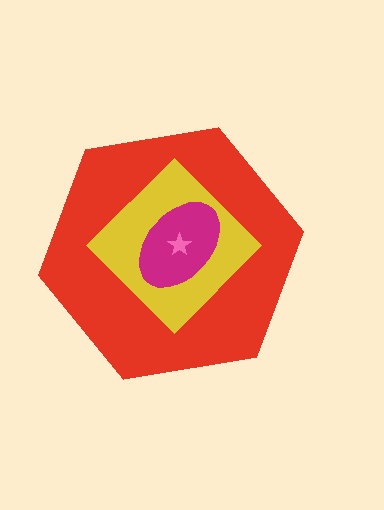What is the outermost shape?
The red hexagon.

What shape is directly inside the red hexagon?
The yellow diamond.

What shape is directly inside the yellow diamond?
The magenta ellipse.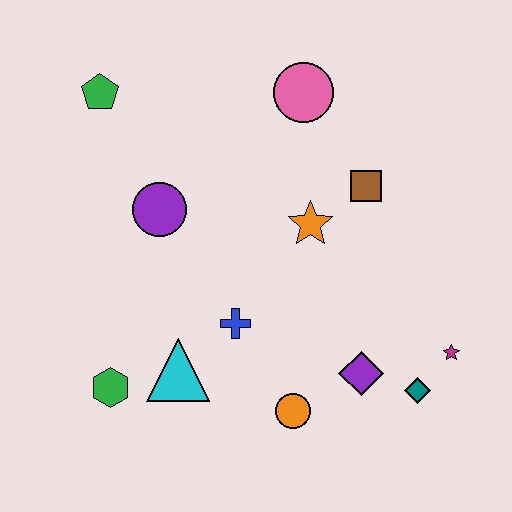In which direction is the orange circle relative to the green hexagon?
The orange circle is to the right of the green hexagon.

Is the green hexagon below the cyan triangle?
Yes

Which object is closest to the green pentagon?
The purple circle is closest to the green pentagon.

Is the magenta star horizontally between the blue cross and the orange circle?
No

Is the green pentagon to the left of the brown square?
Yes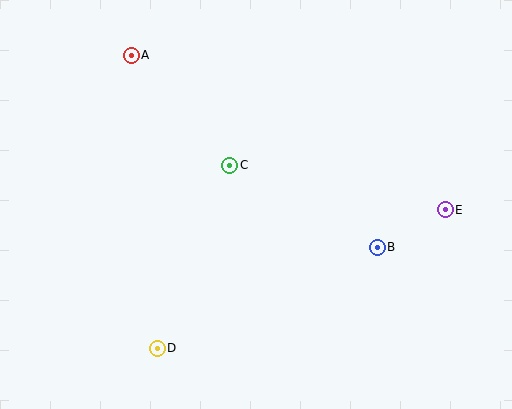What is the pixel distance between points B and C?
The distance between B and C is 169 pixels.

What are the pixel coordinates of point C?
Point C is at (230, 165).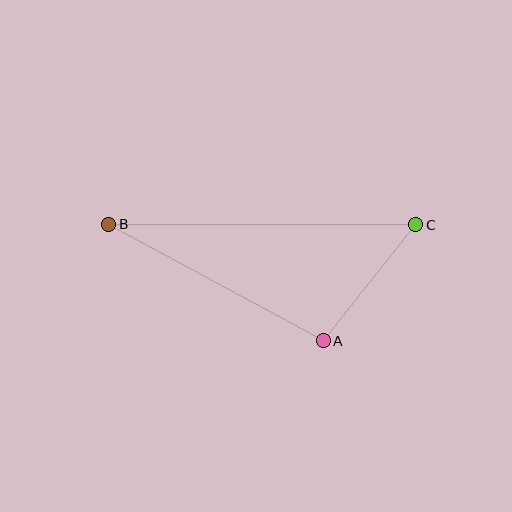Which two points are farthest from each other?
Points B and C are farthest from each other.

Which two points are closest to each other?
Points A and C are closest to each other.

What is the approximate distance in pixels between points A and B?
The distance between A and B is approximately 244 pixels.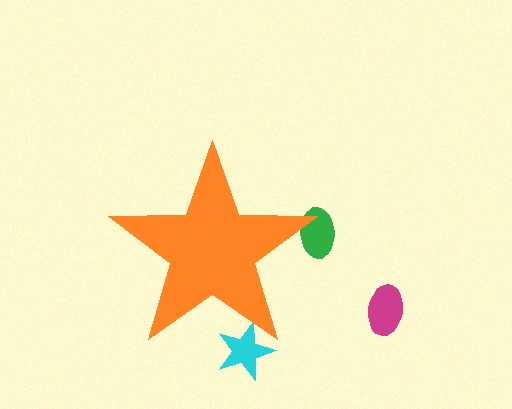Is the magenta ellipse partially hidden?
No, the magenta ellipse is fully visible.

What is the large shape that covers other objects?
An orange star.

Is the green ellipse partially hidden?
Yes, the green ellipse is partially hidden behind the orange star.